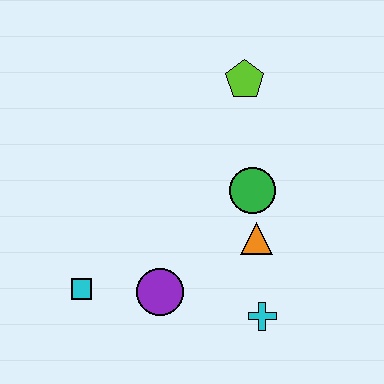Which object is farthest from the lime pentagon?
The cyan square is farthest from the lime pentagon.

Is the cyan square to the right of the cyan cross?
No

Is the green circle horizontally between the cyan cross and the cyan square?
Yes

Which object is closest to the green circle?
The orange triangle is closest to the green circle.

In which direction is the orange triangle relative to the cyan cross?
The orange triangle is above the cyan cross.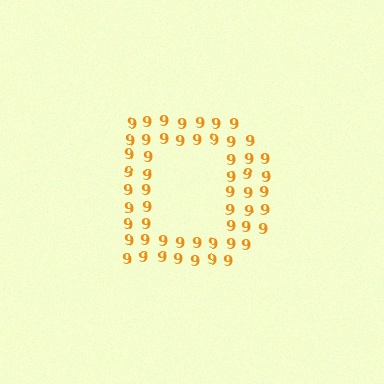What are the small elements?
The small elements are digit 9's.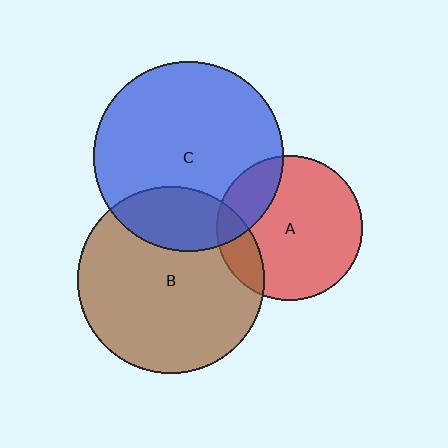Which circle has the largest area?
Circle C (blue).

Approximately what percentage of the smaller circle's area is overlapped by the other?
Approximately 25%.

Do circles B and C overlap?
Yes.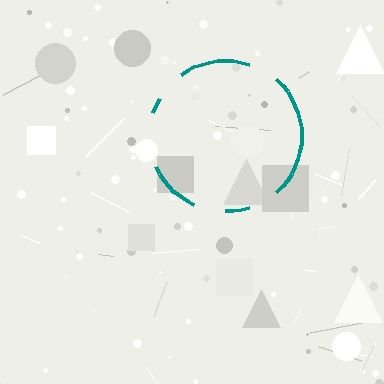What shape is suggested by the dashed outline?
The dashed outline suggests a circle.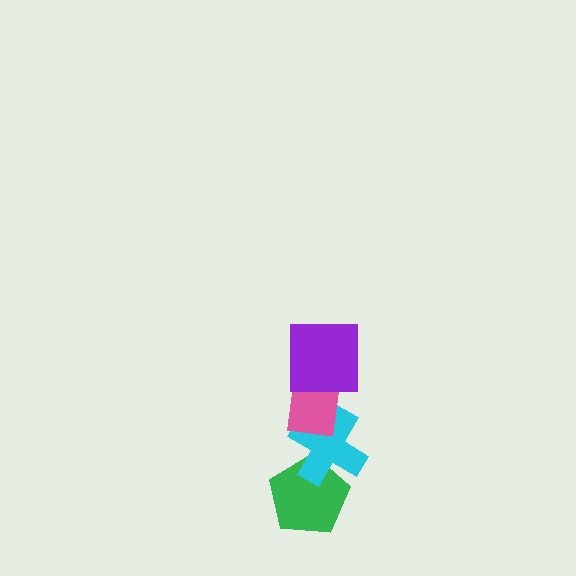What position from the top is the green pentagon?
The green pentagon is 4th from the top.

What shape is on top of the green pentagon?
The cyan cross is on top of the green pentagon.